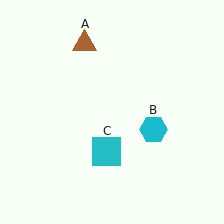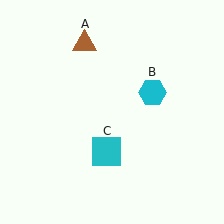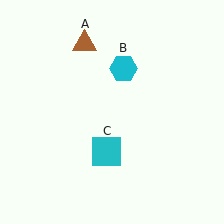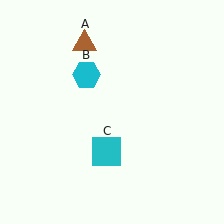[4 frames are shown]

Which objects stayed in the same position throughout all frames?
Brown triangle (object A) and cyan square (object C) remained stationary.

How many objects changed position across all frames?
1 object changed position: cyan hexagon (object B).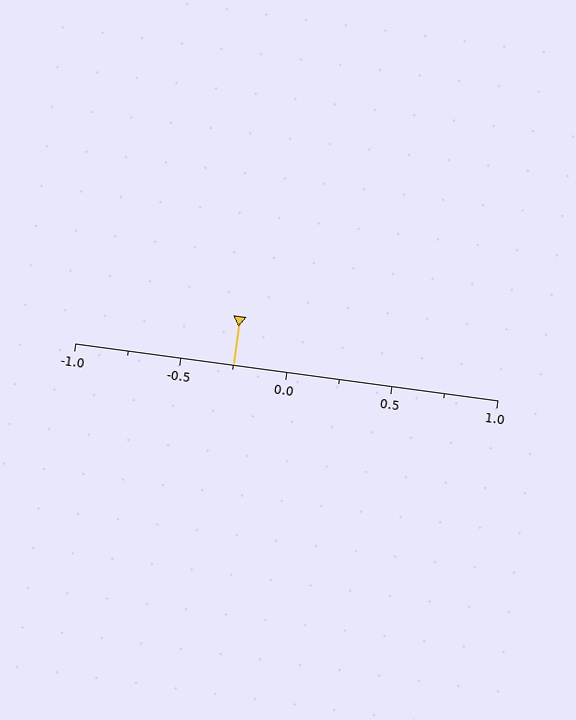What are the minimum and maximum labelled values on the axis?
The axis runs from -1.0 to 1.0.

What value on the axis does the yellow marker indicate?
The marker indicates approximately -0.25.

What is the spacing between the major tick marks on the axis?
The major ticks are spaced 0.5 apart.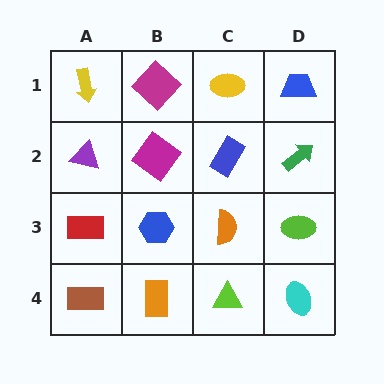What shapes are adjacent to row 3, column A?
A purple triangle (row 2, column A), a brown rectangle (row 4, column A), a blue hexagon (row 3, column B).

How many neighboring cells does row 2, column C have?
4.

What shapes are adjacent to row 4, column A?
A red rectangle (row 3, column A), an orange rectangle (row 4, column B).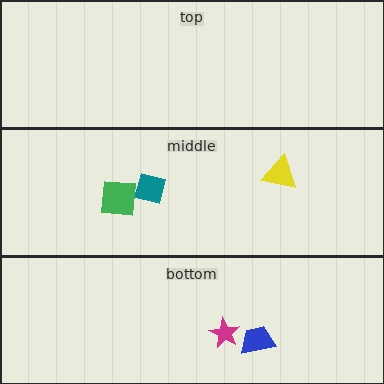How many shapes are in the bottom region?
2.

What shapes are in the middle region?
The yellow triangle, the teal square, the green square.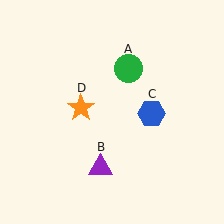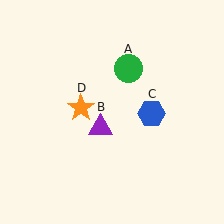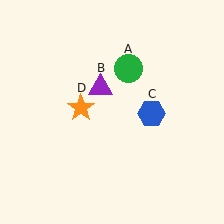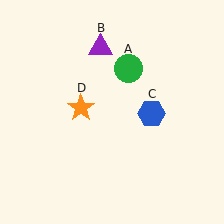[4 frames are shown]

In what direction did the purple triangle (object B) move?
The purple triangle (object B) moved up.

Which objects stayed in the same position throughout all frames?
Green circle (object A) and blue hexagon (object C) and orange star (object D) remained stationary.